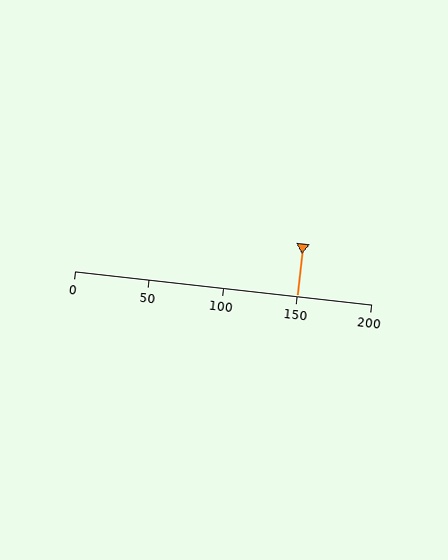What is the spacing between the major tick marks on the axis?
The major ticks are spaced 50 apart.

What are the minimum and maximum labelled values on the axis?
The axis runs from 0 to 200.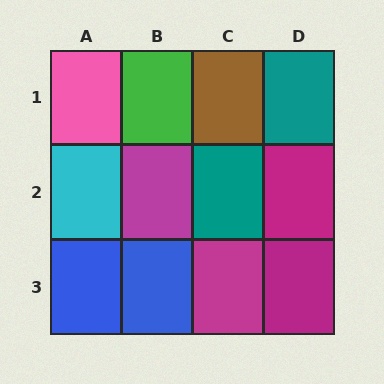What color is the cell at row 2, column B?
Magenta.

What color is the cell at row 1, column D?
Teal.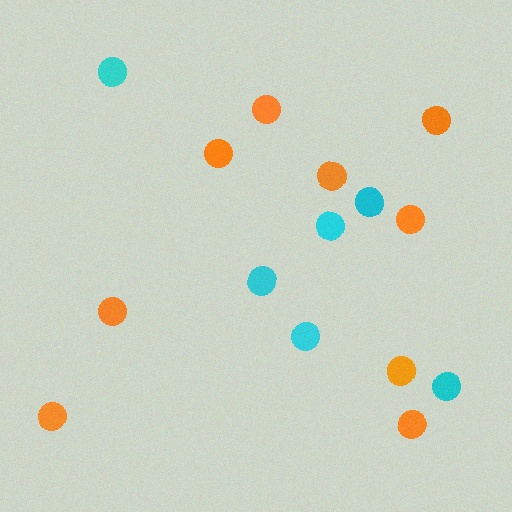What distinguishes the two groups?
There are 2 groups: one group of orange circles (9) and one group of cyan circles (6).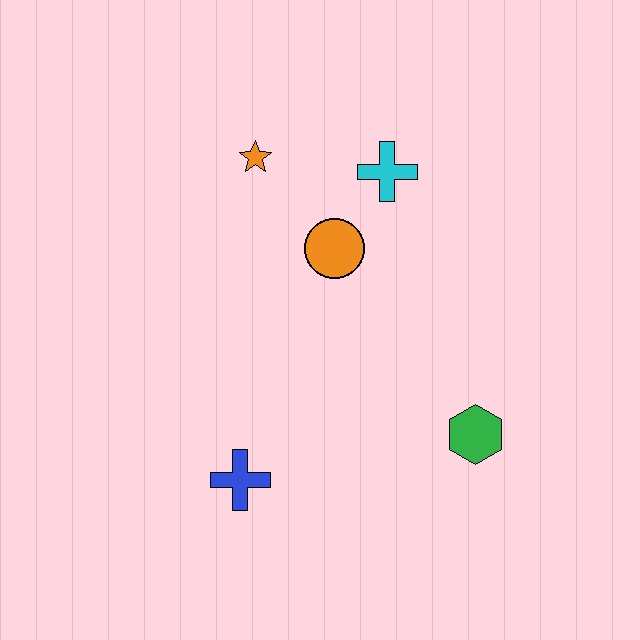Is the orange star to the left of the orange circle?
Yes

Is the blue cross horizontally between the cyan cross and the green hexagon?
No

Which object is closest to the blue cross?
The green hexagon is closest to the blue cross.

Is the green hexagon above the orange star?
No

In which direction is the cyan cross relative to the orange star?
The cyan cross is to the right of the orange star.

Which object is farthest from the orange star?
The green hexagon is farthest from the orange star.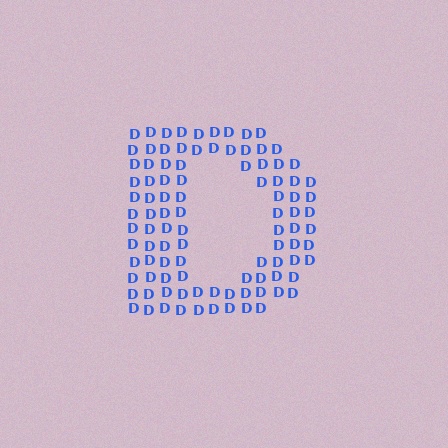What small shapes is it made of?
It is made of small letter D's.